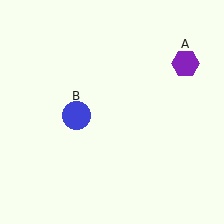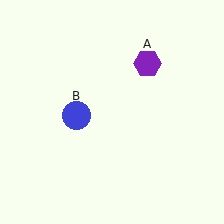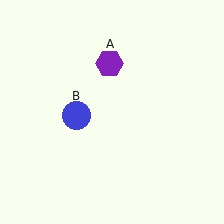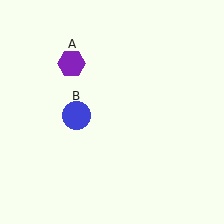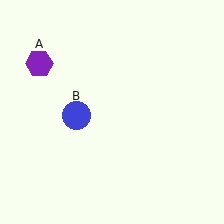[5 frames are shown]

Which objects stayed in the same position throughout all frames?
Blue circle (object B) remained stationary.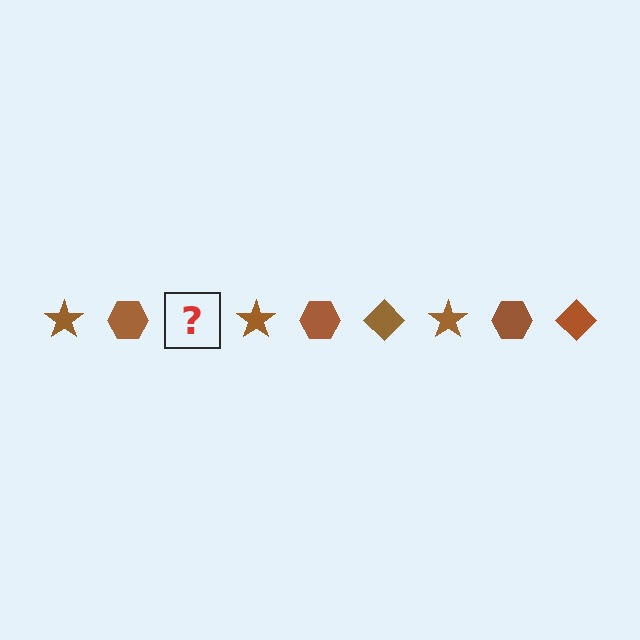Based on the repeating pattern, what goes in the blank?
The blank should be a brown diamond.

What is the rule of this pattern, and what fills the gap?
The rule is that the pattern cycles through star, hexagon, diamond shapes in brown. The gap should be filled with a brown diamond.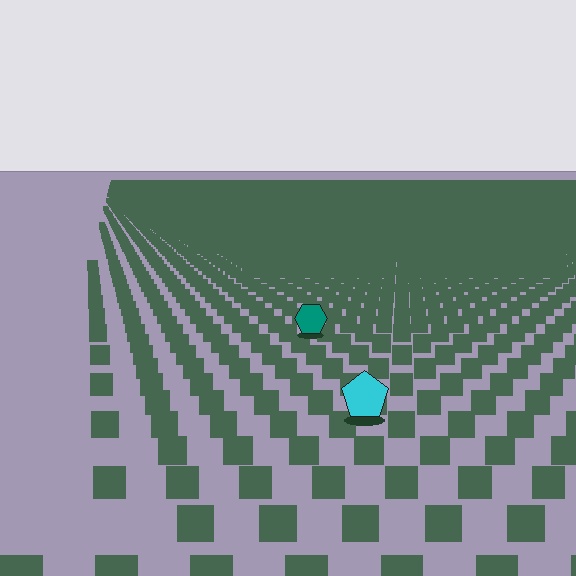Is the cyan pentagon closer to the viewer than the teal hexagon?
Yes. The cyan pentagon is closer — you can tell from the texture gradient: the ground texture is coarser near it.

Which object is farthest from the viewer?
The teal hexagon is farthest from the viewer. It appears smaller and the ground texture around it is denser.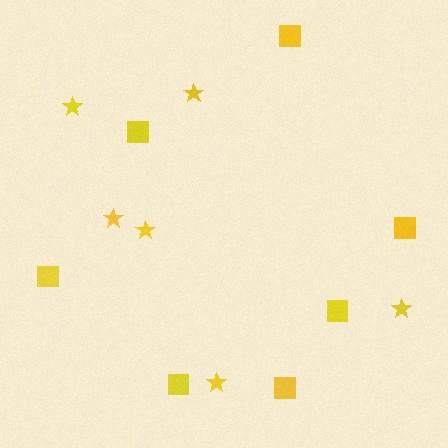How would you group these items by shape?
There are 2 groups: one group of squares (7) and one group of stars (6).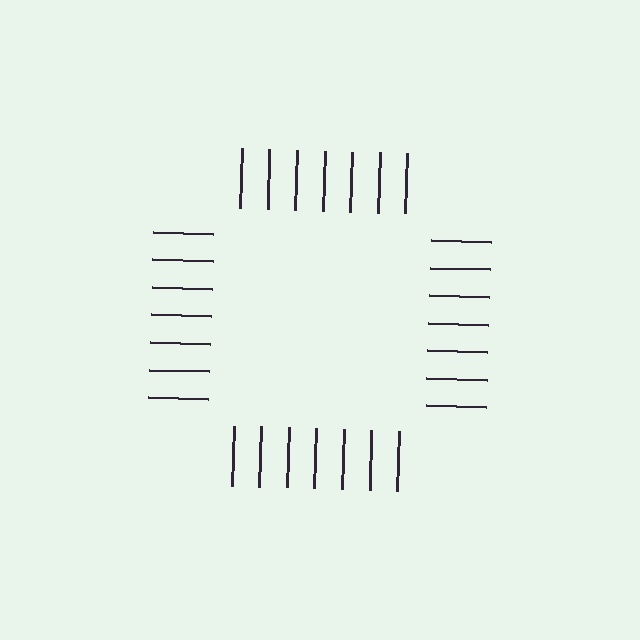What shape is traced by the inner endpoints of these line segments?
An illusory square — the line segments terminate on its edges but no continuous stroke is drawn.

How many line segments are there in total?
28 — 7 along each of the 4 edges.